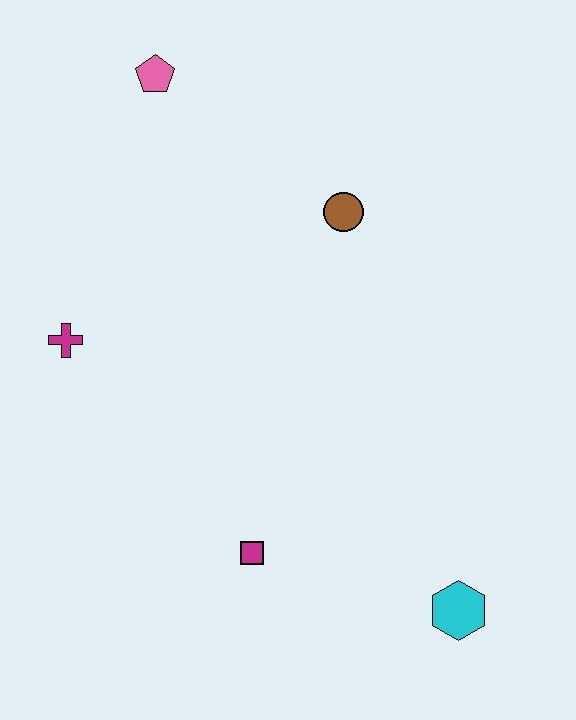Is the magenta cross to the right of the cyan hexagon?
No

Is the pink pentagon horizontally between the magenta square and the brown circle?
No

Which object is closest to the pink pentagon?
The brown circle is closest to the pink pentagon.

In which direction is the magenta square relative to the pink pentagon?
The magenta square is below the pink pentagon.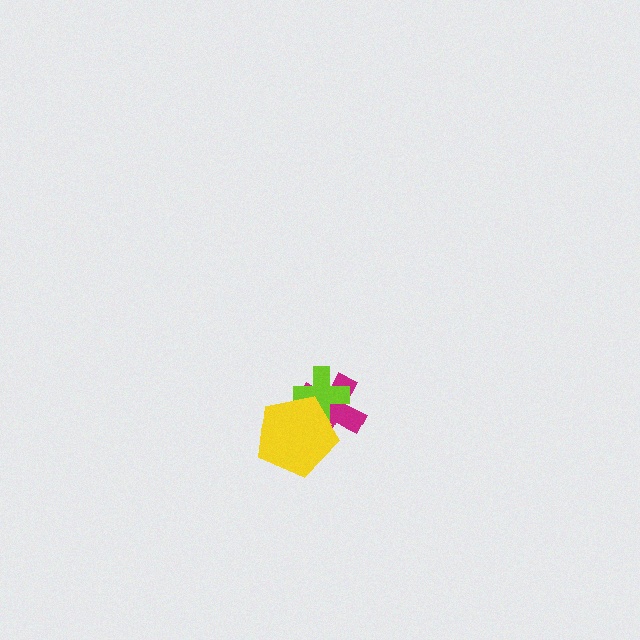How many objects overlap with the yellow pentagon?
2 objects overlap with the yellow pentagon.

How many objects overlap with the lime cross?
2 objects overlap with the lime cross.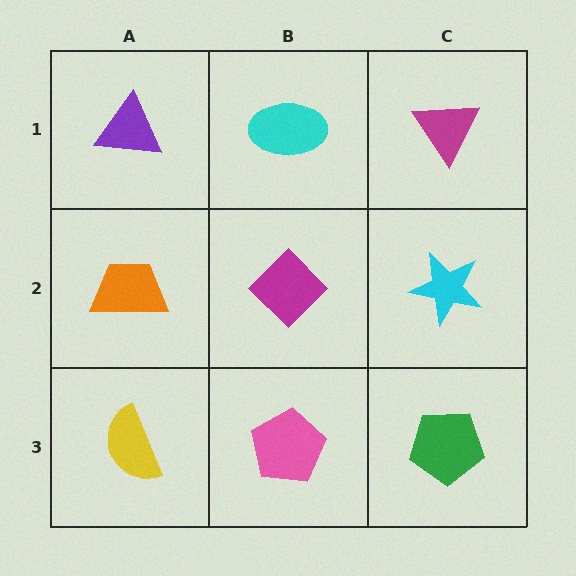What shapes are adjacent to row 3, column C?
A cyan star (row 2, column C), a pink pentagon (row 3, column B).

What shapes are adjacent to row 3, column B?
A magenta diamond (row 2, column B), a yellow semicircle (row 3, column A), a green pentagon (row 3, column C).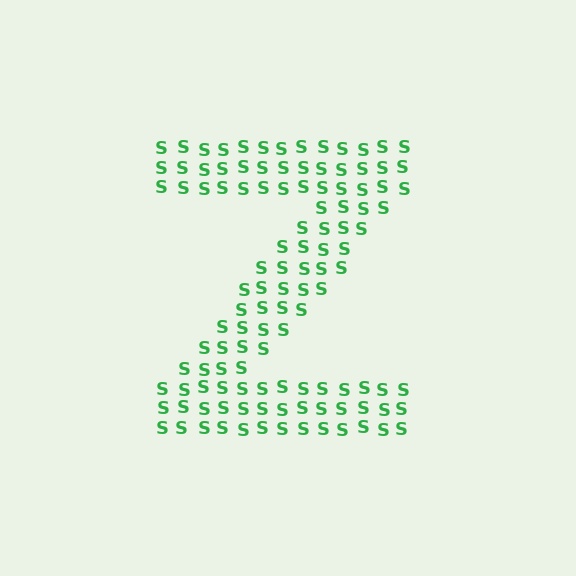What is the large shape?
The large shape is the letter Z.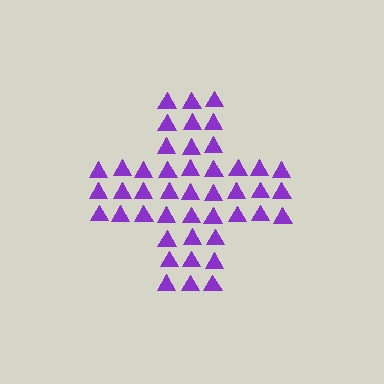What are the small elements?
The small elements are triangles.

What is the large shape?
The large shape is a cross.